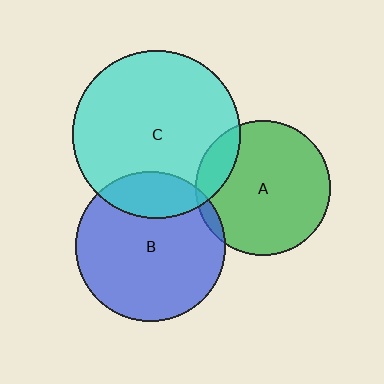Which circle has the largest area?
Circle C (cyan).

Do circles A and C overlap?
Yes.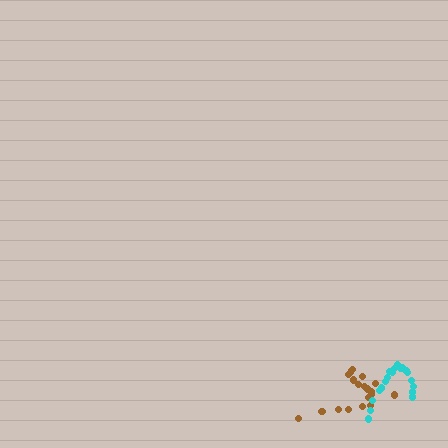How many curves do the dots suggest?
There are 2 distinct paths.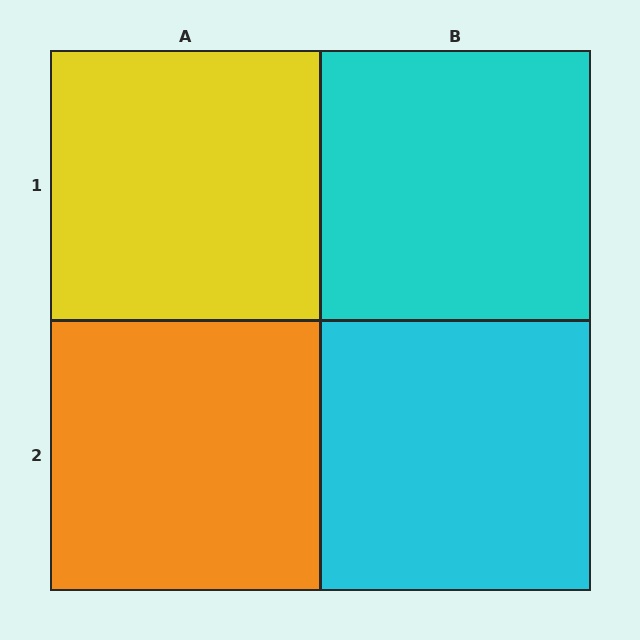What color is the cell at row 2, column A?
Orange.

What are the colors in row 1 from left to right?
Yellow, cyan.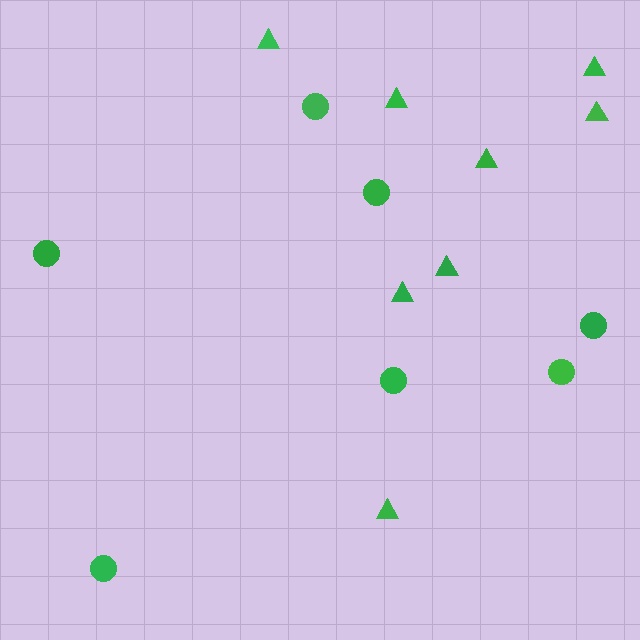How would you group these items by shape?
There are 2 groups: one group of circles (7) and one group of triangles (8).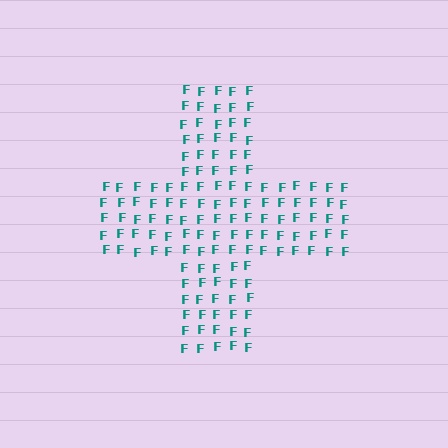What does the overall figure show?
The overall figure shows a cross.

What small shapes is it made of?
It is made of small letter F's.